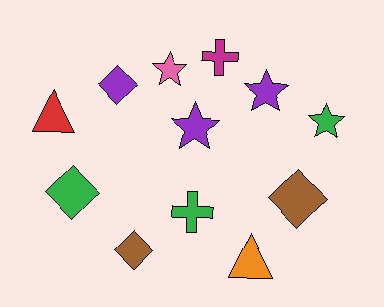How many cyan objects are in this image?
There are no cyan objects.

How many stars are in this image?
There are 4 stars.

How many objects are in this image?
There are 12 objects.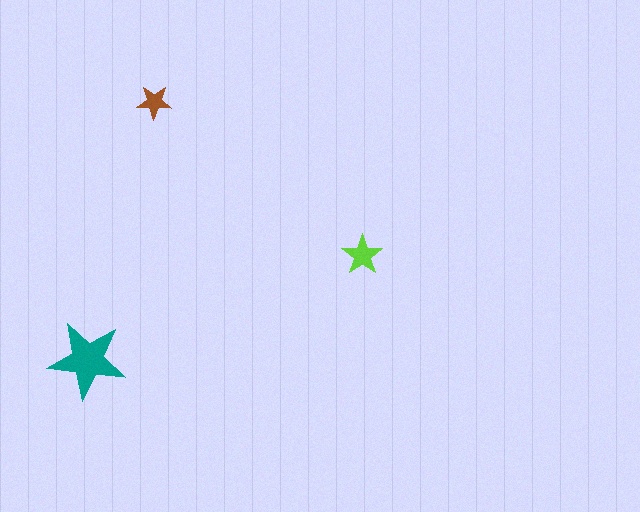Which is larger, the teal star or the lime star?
The teal one.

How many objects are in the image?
There are 3 objects in the image.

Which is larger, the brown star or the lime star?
The lime one.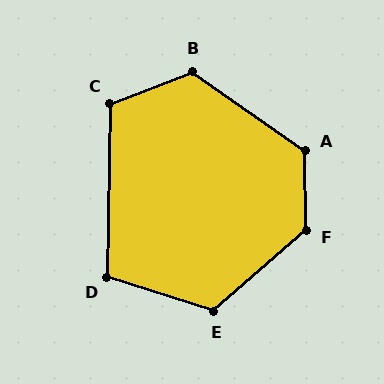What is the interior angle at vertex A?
Approximately 126 degrees (obtuse).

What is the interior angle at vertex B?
Approximately 124 degrees (obtuse).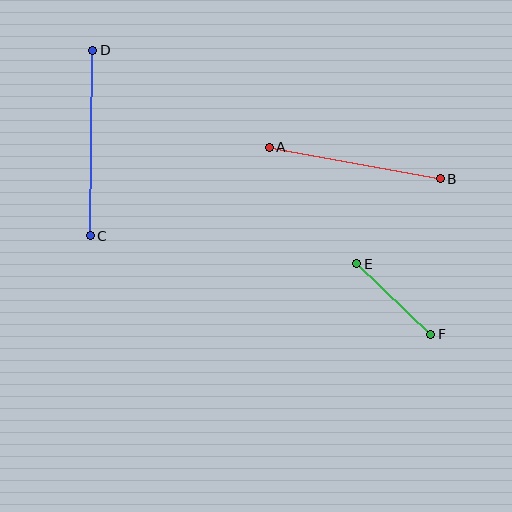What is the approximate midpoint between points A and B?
The midpoint is at approximately (355, 163) pixels.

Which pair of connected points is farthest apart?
Points C and D are farthest apart.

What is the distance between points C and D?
The distance is approximately 185 pixels.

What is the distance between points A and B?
The distance is approximately 174 pixels.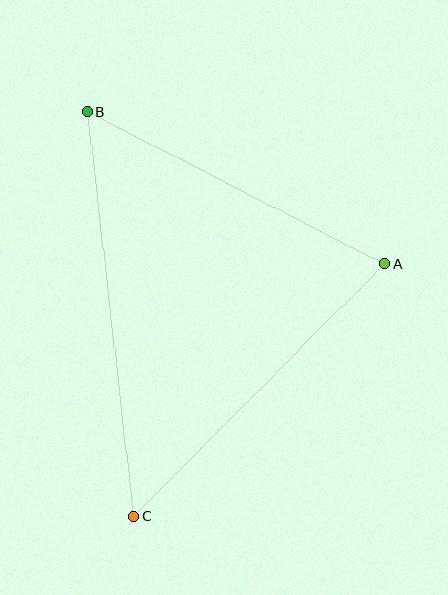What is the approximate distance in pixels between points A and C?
The distance between A and C is approximately 355 pixels.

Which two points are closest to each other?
Points A and B are closest to each other.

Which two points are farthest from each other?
Points B and C are farthest from each other.